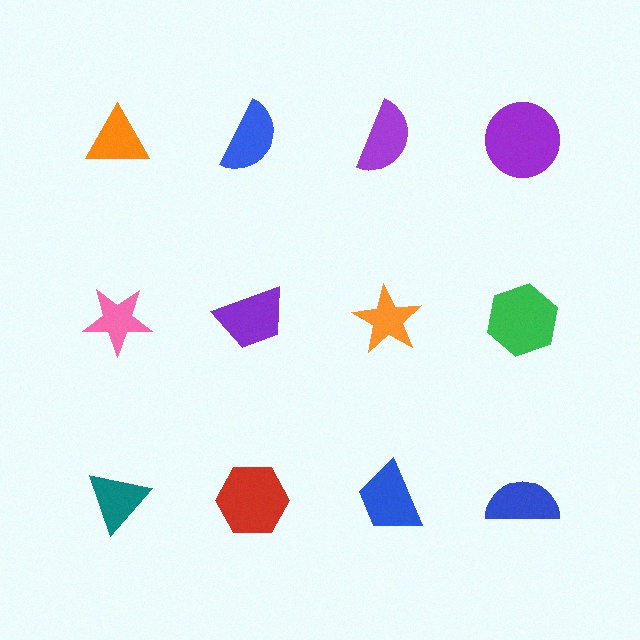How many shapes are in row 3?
4 shapes.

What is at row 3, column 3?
A blue trapezoid.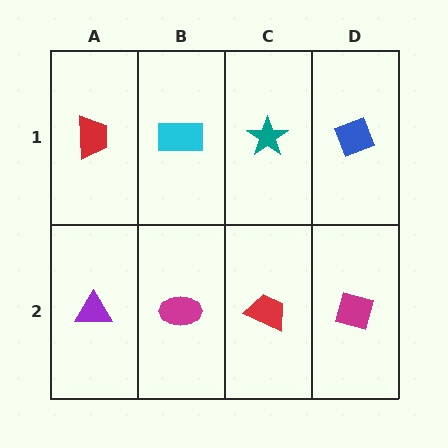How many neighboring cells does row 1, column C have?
3.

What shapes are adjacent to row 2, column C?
A teal star (row 1, column C), a magenta ellipse (row 2, column B), a magenta square (row 2, column D).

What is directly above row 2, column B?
A cyan rectangle.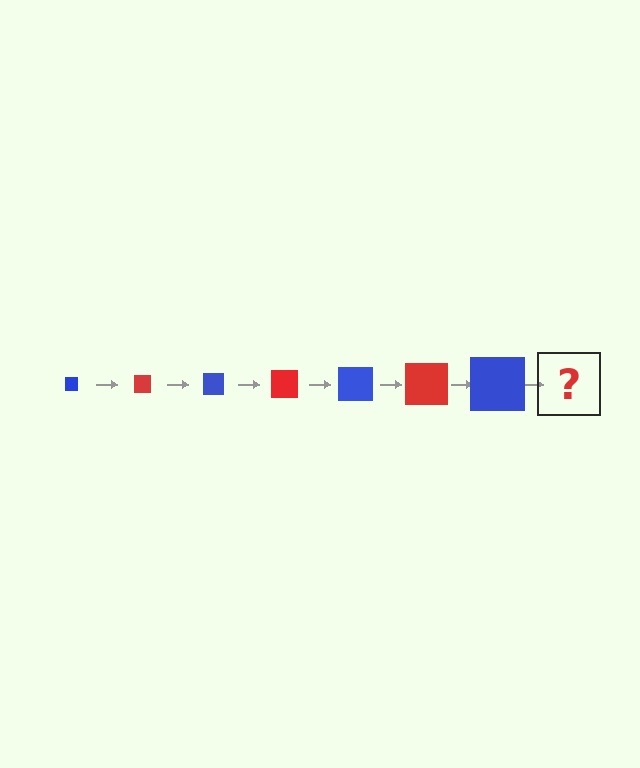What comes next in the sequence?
The next element should be a red square, larger than the previous one.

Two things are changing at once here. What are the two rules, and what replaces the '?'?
The two rules are that the square grows larger each step and the color cycles through blue and red. The '?' should be a red square, larger than the previous one.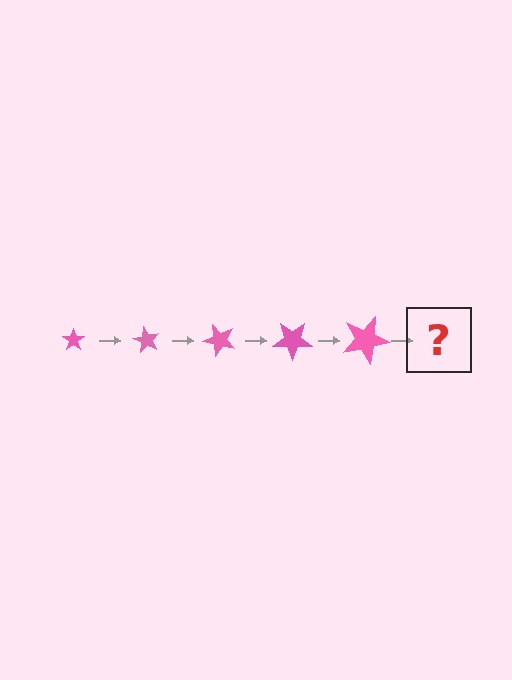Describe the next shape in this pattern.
It should be a star, larger than the previous one and rotated 300 degrees from the start.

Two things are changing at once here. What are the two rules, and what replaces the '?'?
The two rules are that the star grows larger each step and it rotates 60 degrees each step. The '?' should be a star, larger than the previous one and rotated 300 degrees from the start.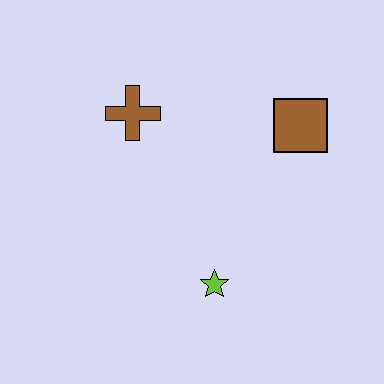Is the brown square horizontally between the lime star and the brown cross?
No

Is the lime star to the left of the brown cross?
No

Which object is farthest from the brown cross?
The lime star is farthest from the brown cross.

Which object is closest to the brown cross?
The brown square is closest to the brown cross.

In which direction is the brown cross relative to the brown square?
The brown cross is to the left of the brown square.